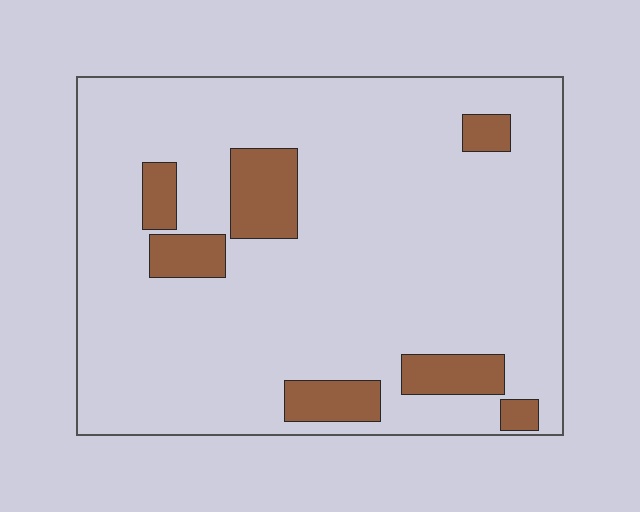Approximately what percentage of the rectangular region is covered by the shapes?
Approximately 15%.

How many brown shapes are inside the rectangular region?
7.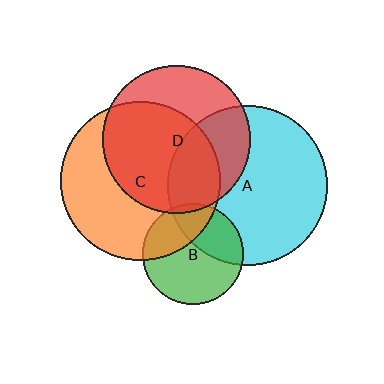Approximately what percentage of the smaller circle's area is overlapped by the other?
Approximately 35%.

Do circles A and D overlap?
Yes.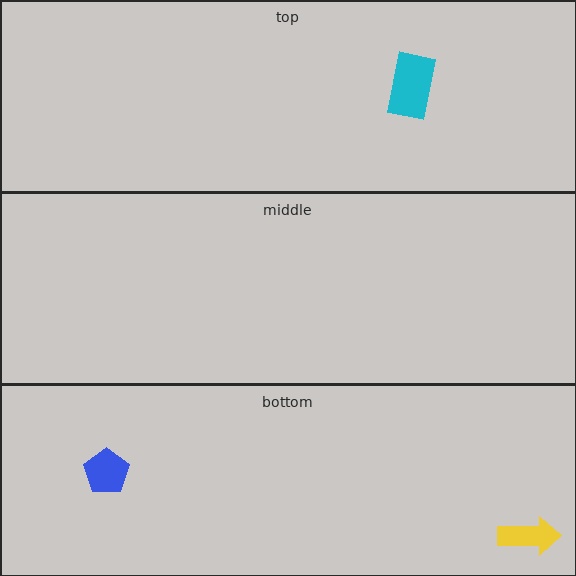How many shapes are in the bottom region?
2.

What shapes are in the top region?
The cyan rectangle.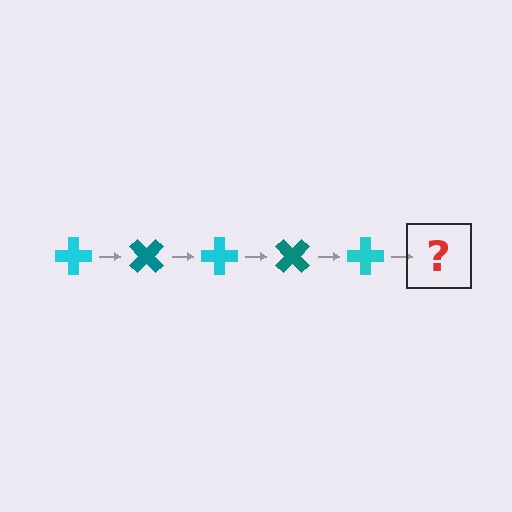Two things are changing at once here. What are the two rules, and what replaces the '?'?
The two rules are that it rotates 45 degrees each step and the color cycles through cyan and teal. The '?' should be a teal cross, rotated 225 degrees from the start.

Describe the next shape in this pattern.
It should be a teal cross, rotated 225 degrees from the start.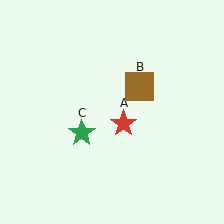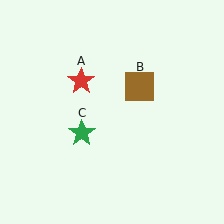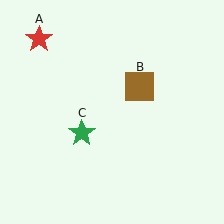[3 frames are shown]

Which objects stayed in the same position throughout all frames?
Brown square (object B) and green star (object C) remained stationary.